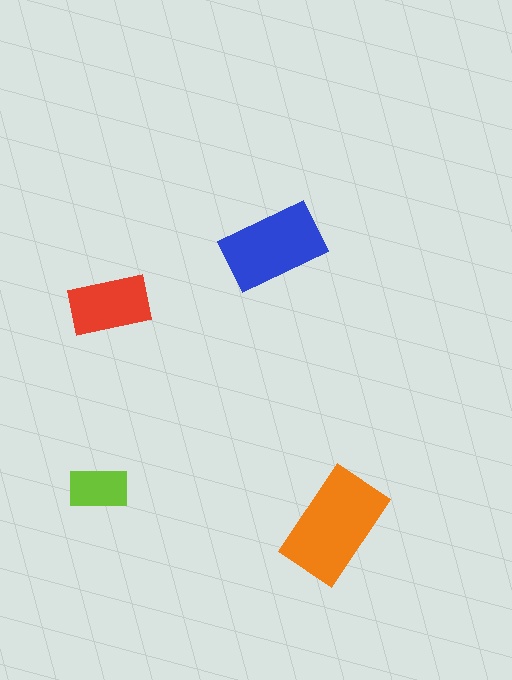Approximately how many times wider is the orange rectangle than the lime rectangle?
About 2 times wider.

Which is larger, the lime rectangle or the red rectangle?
The red one.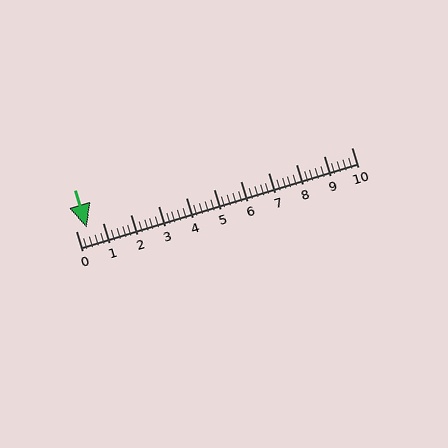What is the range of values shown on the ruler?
The ruler shows values from 0 to 10.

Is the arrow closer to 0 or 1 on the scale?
The arrow is closer to 0.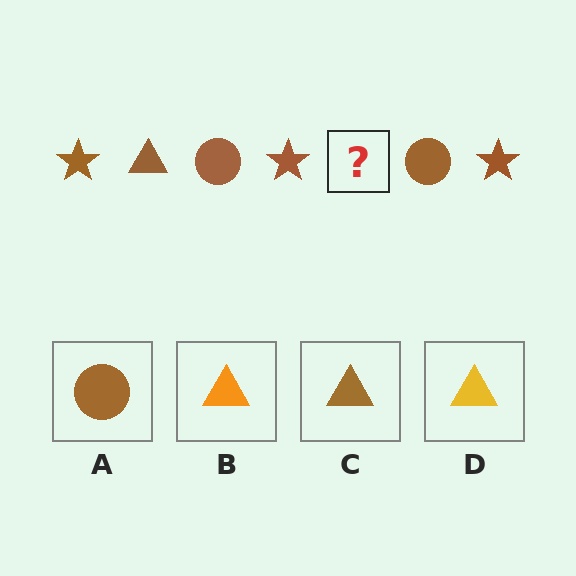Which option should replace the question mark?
Option C.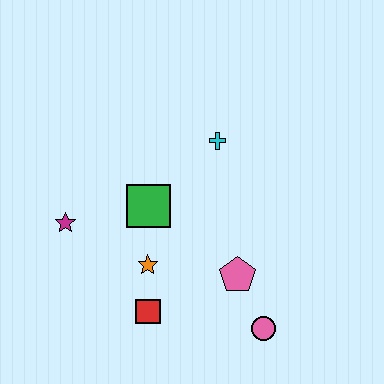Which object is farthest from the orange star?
The cyan cross is farthest from the orange star.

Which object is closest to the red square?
The orange star is closest to the red square.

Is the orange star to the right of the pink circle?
No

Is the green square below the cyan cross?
Yes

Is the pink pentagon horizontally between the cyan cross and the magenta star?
No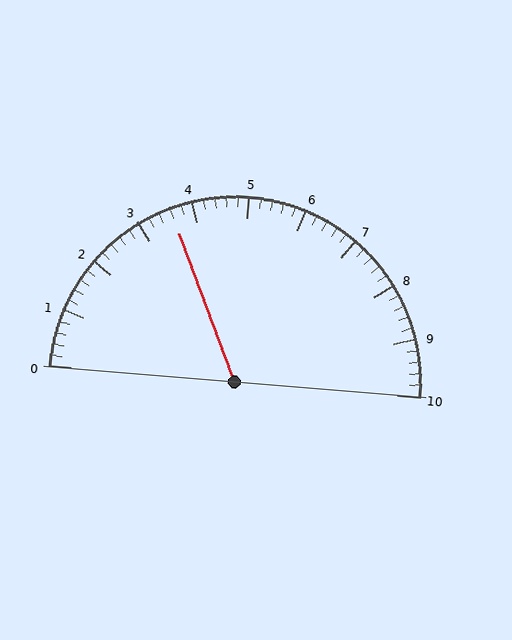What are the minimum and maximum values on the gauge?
The gauge ranges from 0 to 10.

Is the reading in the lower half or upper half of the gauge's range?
The reading is in the lower half of the range (0 to 10).